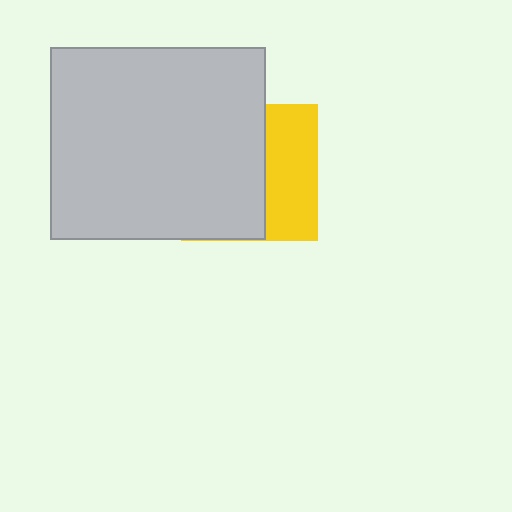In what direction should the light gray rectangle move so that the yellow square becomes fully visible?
The light gray rectangle should move left. That is the shortest direction to clear the overlap and leave the yellow square fully visible.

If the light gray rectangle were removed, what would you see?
You would see the complete yellow square.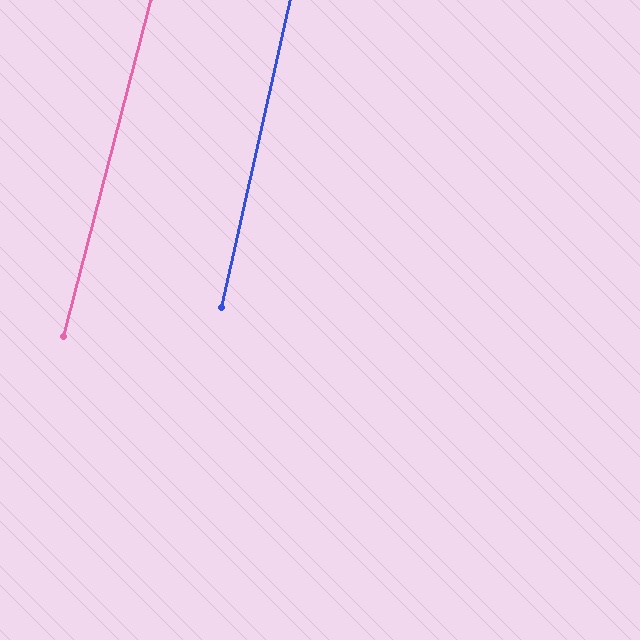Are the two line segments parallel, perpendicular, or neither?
Parallel — their directions differ by only 1.9°.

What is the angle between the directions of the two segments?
Approximately 2 degrees.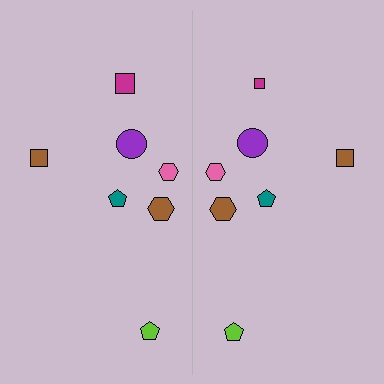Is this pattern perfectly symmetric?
No, the pattern is not perfectly symmetric. The magenta square on the right side has a different size than its mirror counterpart.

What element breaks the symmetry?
The magenta square on the right side has a different size than its mirror counterpart.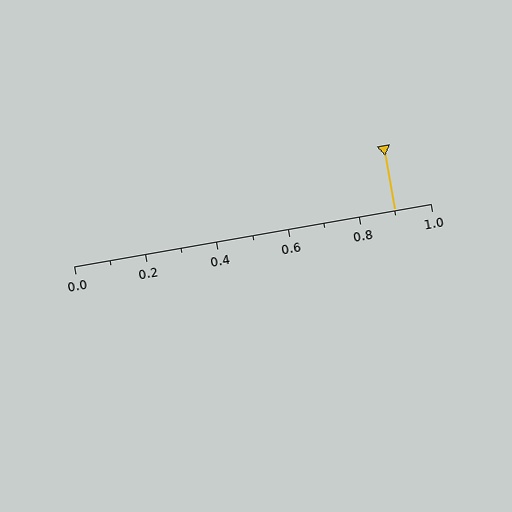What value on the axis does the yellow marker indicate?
The marker indicates approximately 0.9.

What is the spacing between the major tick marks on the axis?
The major ticks are spaced 0.2 apart.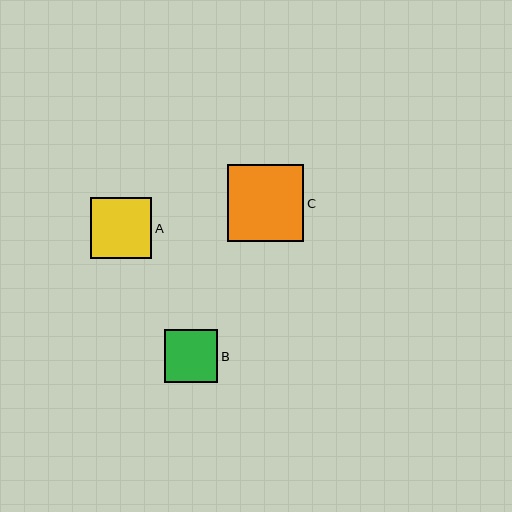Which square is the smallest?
Square B is the smallest with a size of approximately 53 pixels.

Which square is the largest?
Square C is the largest with a size of approximately 76 pixels.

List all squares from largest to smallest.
From largest to smallest: C, A, B.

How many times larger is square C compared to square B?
Square C is approximately 1.4 times the size of square B.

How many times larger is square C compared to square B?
Square C is approximately 1.4 times the size of square B.